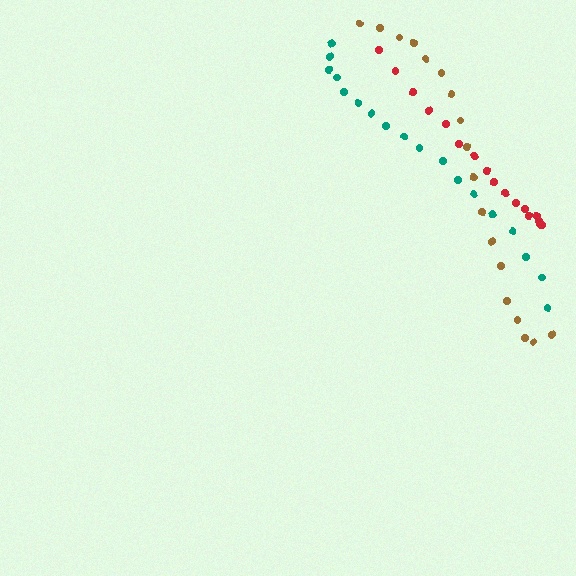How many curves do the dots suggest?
There are 3 distinct paths.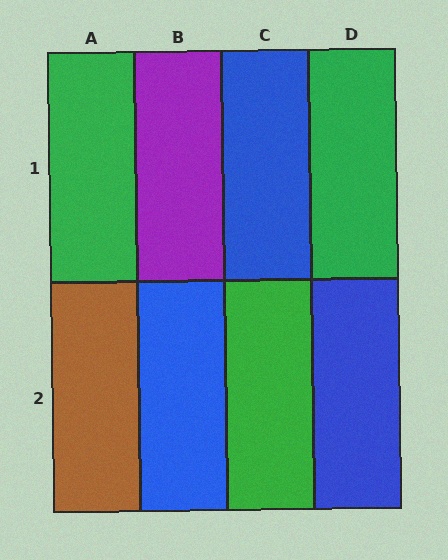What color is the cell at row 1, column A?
Green.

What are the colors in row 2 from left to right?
Brown, blue, green, blue.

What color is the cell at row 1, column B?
Purple.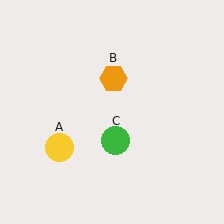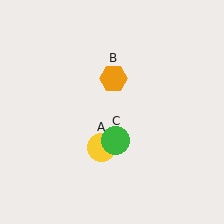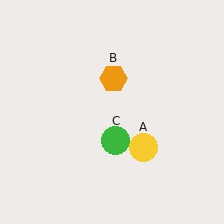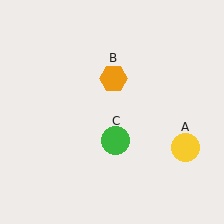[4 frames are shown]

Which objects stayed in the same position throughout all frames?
Orange hexagon (object B) and green circle (object C) remained stationary.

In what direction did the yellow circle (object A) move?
The yellow circle (object A) moved right.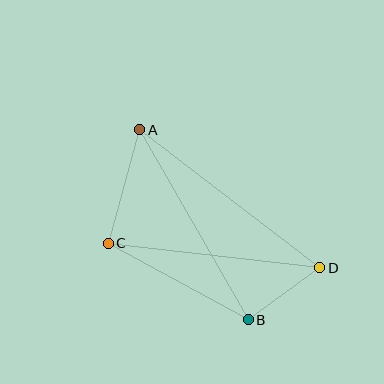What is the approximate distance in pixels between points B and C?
The distance between B and C is approximately 159 pixels.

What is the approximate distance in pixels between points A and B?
The distance between A and B is approximately 219 pixels.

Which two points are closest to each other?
Points B and D are closest to each other.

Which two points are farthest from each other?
Points A and D are farthest from each other.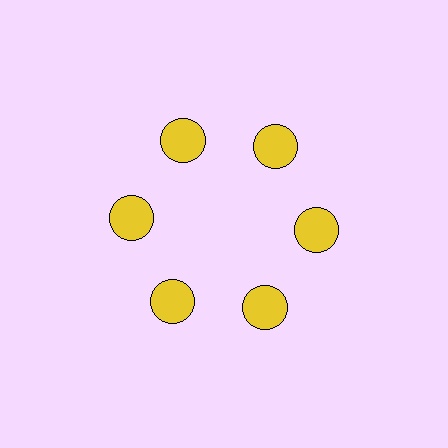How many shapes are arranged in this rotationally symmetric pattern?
There are 6 shapes, arranged in 6 groups of 1.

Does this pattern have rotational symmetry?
Yes, this pattern has 6-fold rotational symmetry. It looks the same after rotating 60 degrees around the center.